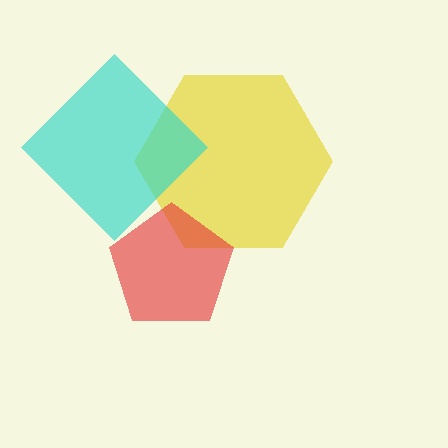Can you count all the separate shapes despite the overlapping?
Yes, there are 3 separate shapes.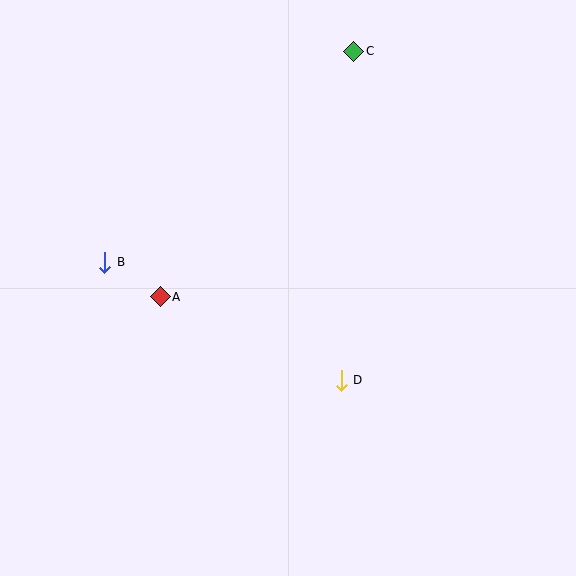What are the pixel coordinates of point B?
Point B is at (105, 262).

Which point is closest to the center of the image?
Point D at (341, 380) is closest to the center.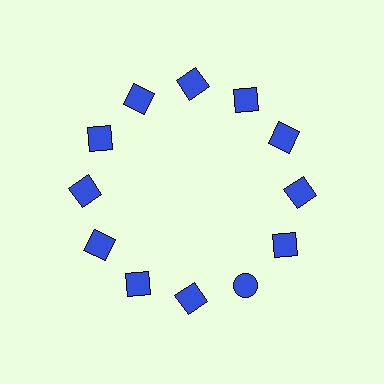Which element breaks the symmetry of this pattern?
The blue circle at roughly the 5 o'clock position breaks the symmetry. All other shapes are blue squares.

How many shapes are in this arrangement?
There are 12 shapes arranged in a ring pattern.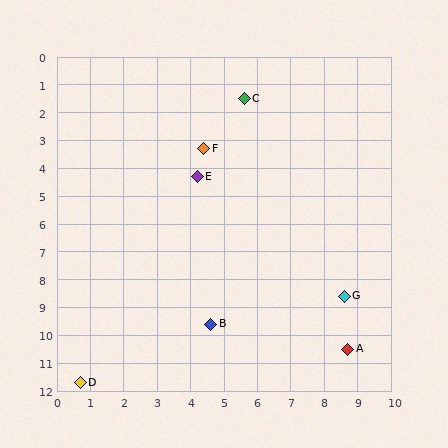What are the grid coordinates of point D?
Point D is at approximately (0.7, 11.7).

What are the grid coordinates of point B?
Point B is at approximately (4.6, 9.6).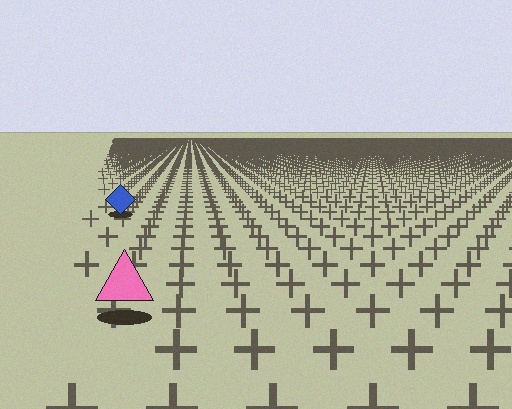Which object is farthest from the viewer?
The blue diamond is farthest from the viewer. It appears smaller and the ground texture around it is denser.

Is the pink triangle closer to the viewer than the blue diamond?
Yes. The pink triangle is closer — you can tell from the texture gradient: the ground texture is coarser near it.